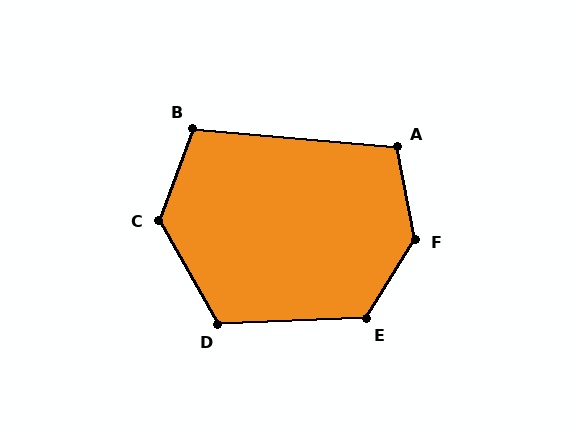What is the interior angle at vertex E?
Approximately 124 degrees (obtuse).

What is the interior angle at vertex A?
Approximately 106 degrees (obtuse).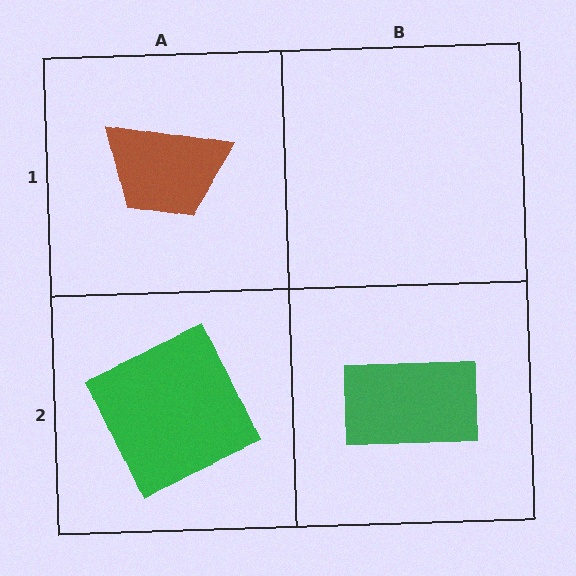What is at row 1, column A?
A brown trapezoid.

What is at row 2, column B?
A green rectangle.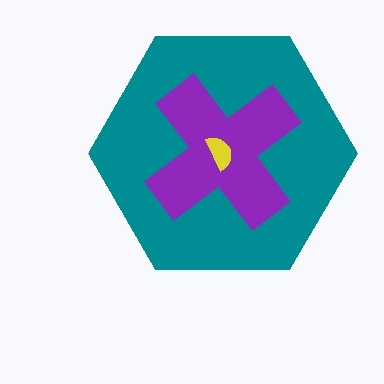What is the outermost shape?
The teal hexagon.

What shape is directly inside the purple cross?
The yellow semicircle.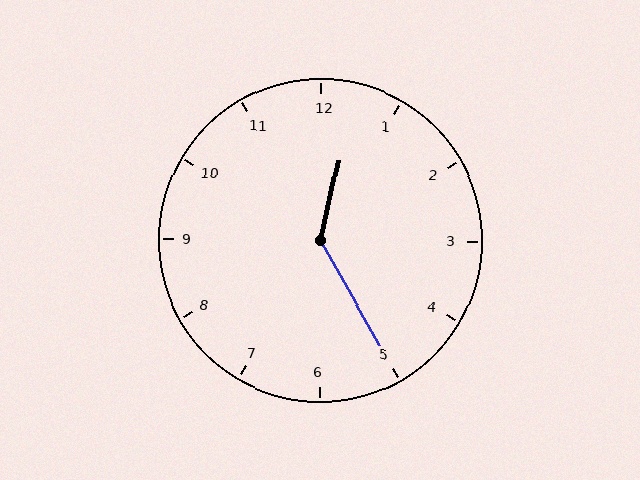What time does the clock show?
12:25.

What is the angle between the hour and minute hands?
Approximately 138 degrees.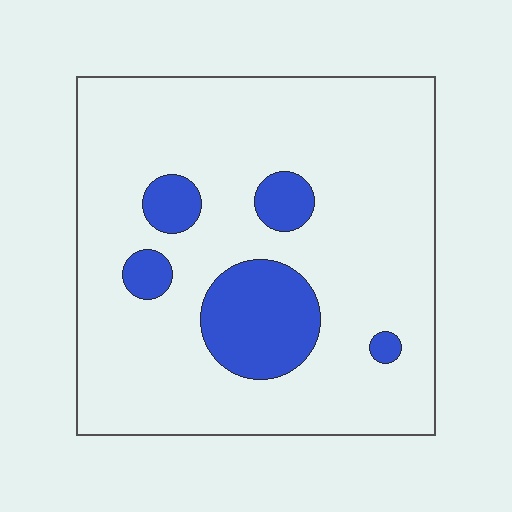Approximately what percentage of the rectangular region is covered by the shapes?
Approximately 15%.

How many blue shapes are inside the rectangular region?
5.